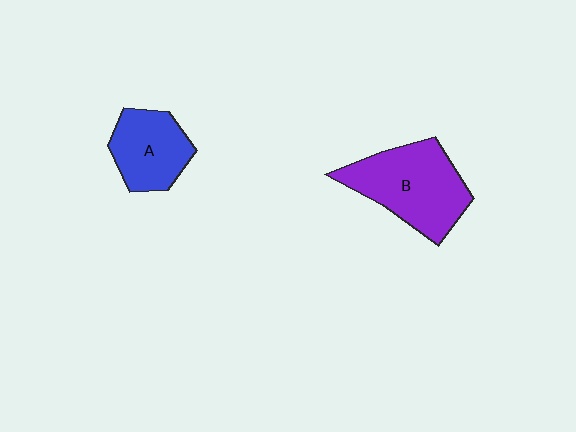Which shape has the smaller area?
Shape A (blue).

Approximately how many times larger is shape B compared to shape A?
Approximately 1.5 times.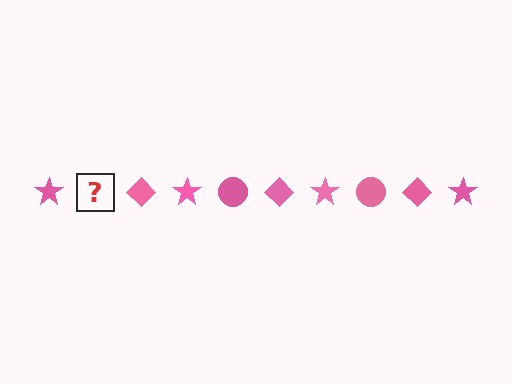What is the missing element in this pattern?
The missing element is a pink circle.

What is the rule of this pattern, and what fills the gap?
The rule is that the pattern cycles through star, circle, diamond shapes in pink. The gap should be filled with a pink circle.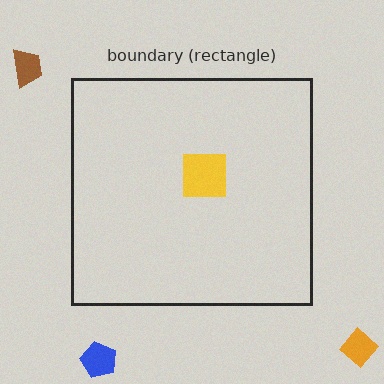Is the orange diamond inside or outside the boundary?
Outside.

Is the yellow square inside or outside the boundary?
Inside.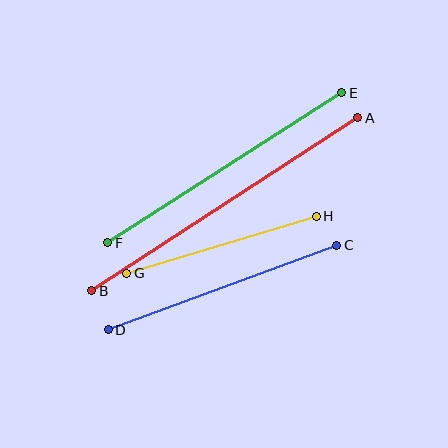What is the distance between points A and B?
The distance is approximately 317 pixels.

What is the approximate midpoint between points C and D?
The midpoint is at approximately (223, 287) pixels.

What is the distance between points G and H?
The distance is approximately 198 pixels.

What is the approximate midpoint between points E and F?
The midpoint is at approximately (225, 168) pixels.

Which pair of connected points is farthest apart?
Points A and B are farthest apart.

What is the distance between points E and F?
The distance is approximately 278 pixels.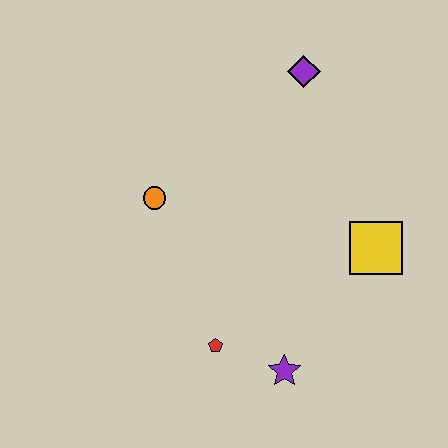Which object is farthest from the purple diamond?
The purple star is farthest from the purple diamond.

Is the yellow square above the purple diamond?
No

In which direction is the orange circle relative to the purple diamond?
The orange circle is to the left of the purple diamond.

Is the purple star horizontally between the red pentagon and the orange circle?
No